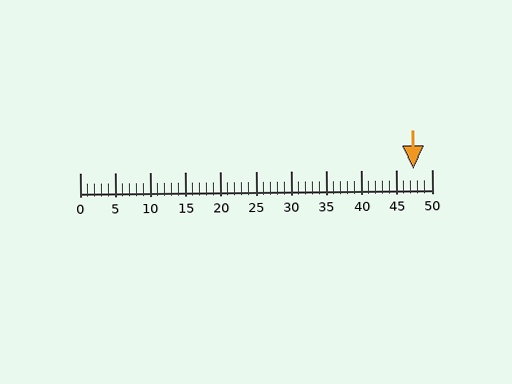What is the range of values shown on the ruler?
The ruler shows values from 0 to 50.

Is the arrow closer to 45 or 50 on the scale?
The arrow is closer to 45.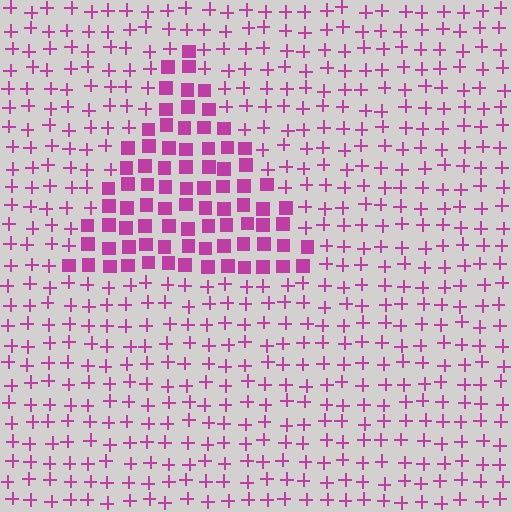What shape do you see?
I see a triangle.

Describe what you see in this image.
The image is filled with small magenta elements arranged in a uniform grid. A triangle-shaped region contains squares, while the surrounding area contains plus signs. The boundary is defined purely by the change in element shape.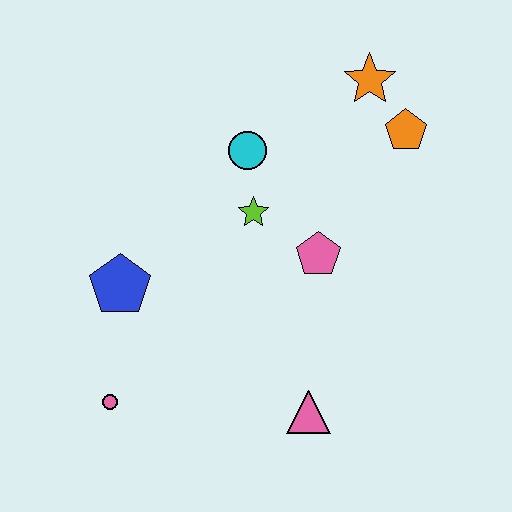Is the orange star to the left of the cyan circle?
No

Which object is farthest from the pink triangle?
The orange star is farthest from the pink triangle.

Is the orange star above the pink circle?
Yes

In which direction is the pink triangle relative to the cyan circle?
The pink triangle is below the cyan circle.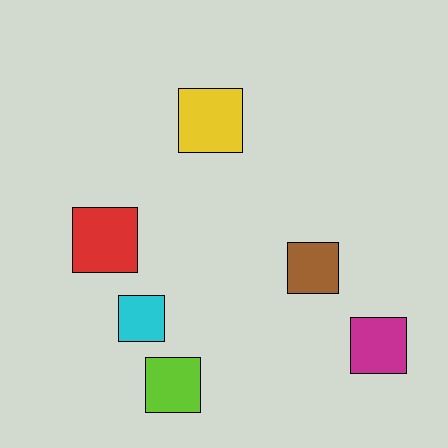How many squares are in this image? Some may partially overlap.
There are 6 squares.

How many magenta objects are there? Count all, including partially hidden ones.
There is 1 magenta object.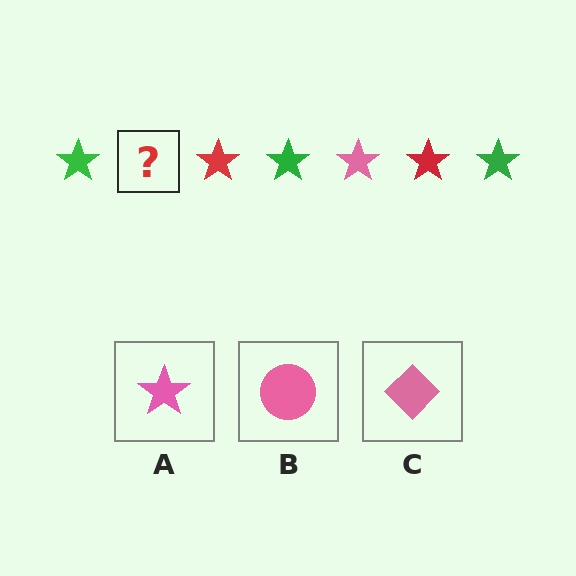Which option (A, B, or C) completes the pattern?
A.